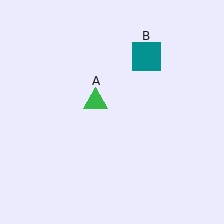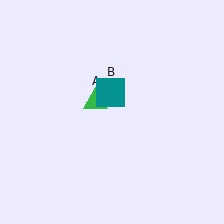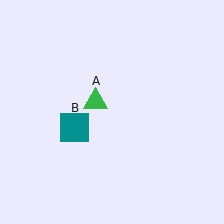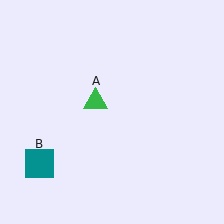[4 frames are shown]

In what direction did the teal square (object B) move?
The teal square (object B) moved down and to the left.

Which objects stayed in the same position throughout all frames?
Green triangle (object A) remained stationary.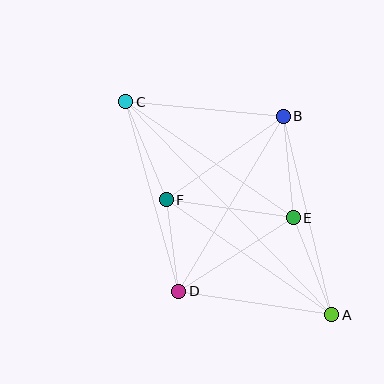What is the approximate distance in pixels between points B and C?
The distance between B and C is approximately 158 pixels.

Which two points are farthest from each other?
Points A and C are farthest from each other.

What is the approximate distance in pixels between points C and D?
The distance between C and D is approximately 197 pixels.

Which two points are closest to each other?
Points D and F are closest to each other.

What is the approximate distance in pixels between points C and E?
The distance between C and E is approximately 204 pixels.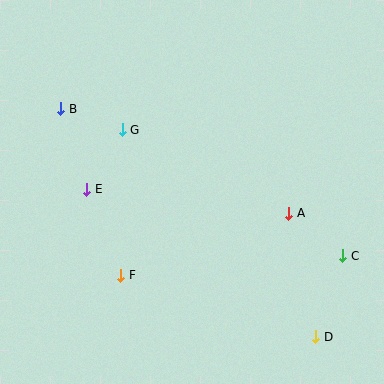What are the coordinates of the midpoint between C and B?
The midpoint between C and B is at (202, 182).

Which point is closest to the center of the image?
Point G at (122, 130) is closest to the center.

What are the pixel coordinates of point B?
Point B is at (61, 109).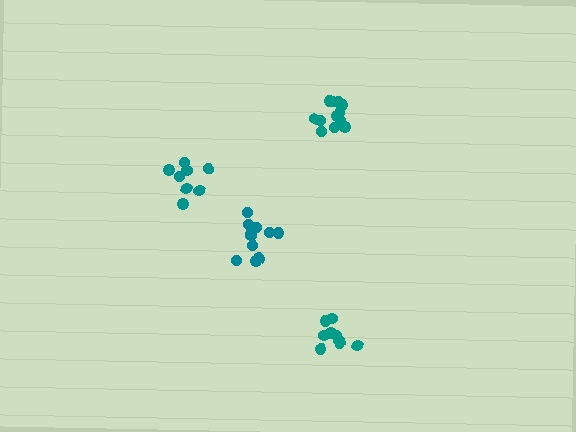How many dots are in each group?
Group 1: 12 dots, Group 2: 8 dots, Group 3: 9 dots, Group 4: 12 dots (41 total).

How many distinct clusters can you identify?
There are 4 distinct clusters.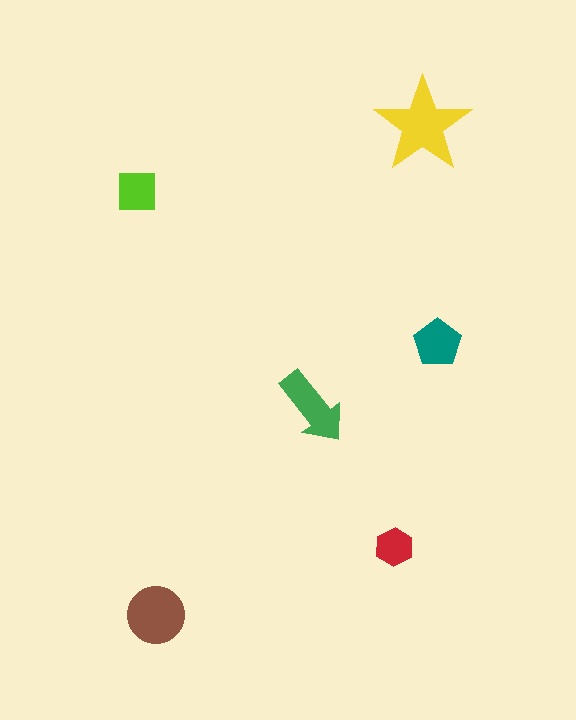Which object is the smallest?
The red hexagon.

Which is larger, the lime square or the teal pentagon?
The teal pentagon.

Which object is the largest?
The yellow star.